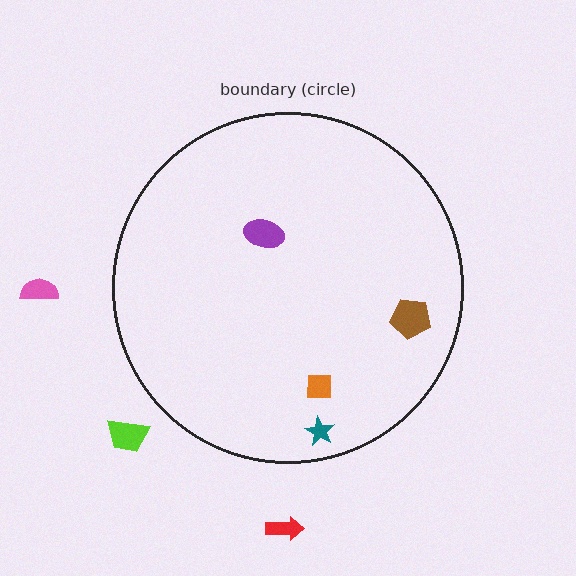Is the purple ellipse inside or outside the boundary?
Inside.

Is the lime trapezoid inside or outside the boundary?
Outside.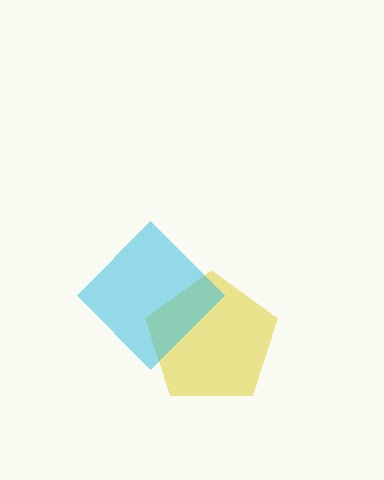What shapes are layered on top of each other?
The layered shapes are: a yellow pentagon, a cyan diamond.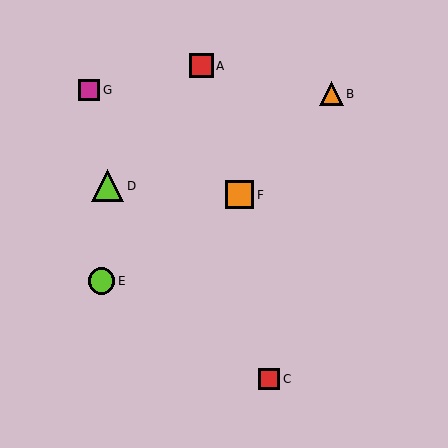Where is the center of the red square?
The center of the red square is at (201, 66).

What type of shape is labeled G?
Shape G is a magenta square.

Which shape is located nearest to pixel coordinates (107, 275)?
The lime circle (labeled E) at (102, 281) is nearest to that location.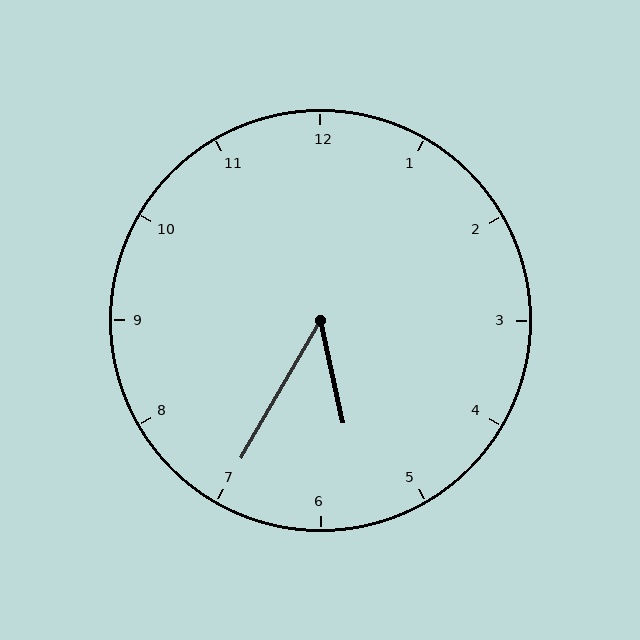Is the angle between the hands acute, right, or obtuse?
It is acute.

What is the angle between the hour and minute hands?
Approximately 42 degrees.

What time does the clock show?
5:35.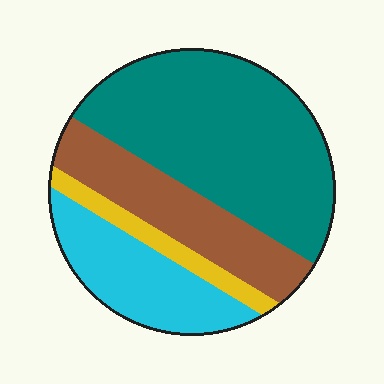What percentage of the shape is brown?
Brown takes up about one fifth (1/5) of the shape.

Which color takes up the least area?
Yellow, at roughly 10%.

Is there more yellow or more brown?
Brown.